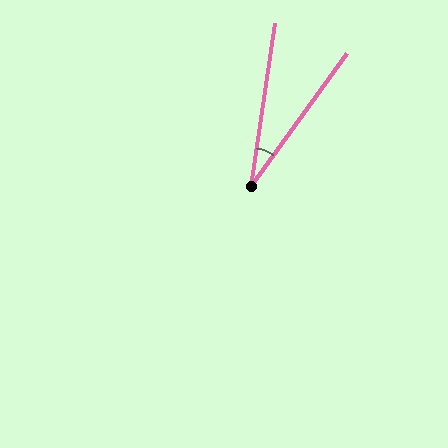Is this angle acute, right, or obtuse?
It is acute.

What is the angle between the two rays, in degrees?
Approximately 27 degrees.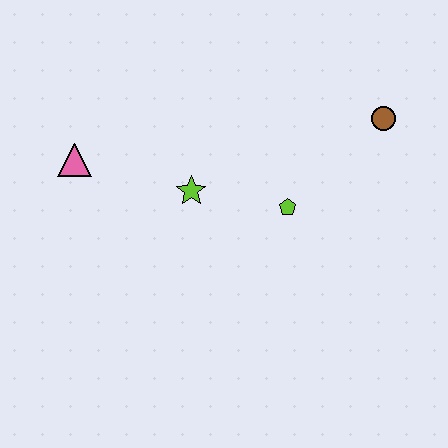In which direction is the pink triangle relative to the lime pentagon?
The pink triangle is to the left of the lime pentagon.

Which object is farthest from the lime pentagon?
The pink triangle is farthest from the lime pentagon.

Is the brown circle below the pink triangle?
No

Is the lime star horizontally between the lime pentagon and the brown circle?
No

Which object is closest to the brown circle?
The lime pentagon is closest to the brown circle.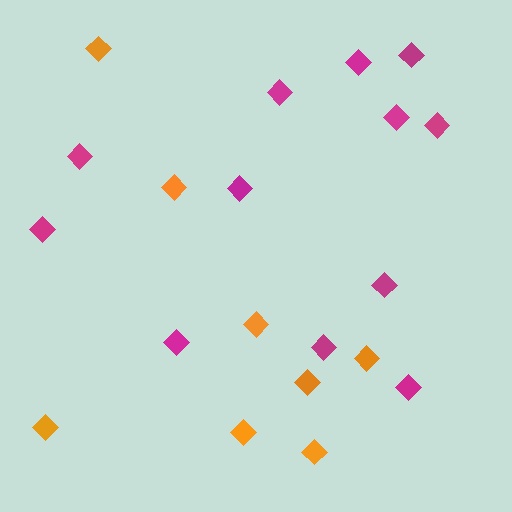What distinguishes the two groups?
There are 2 groups: one group of magenta diamonds (12) and one group of orange diamonds (8).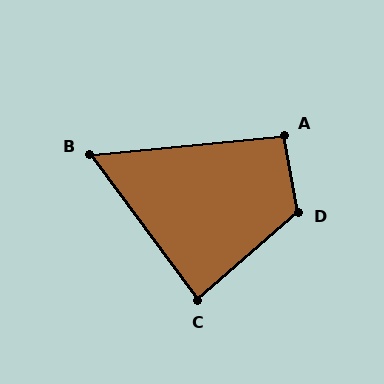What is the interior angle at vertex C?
Approximately 85 degrees (approximately right).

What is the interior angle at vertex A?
Approximately 95 degrees (approximately right).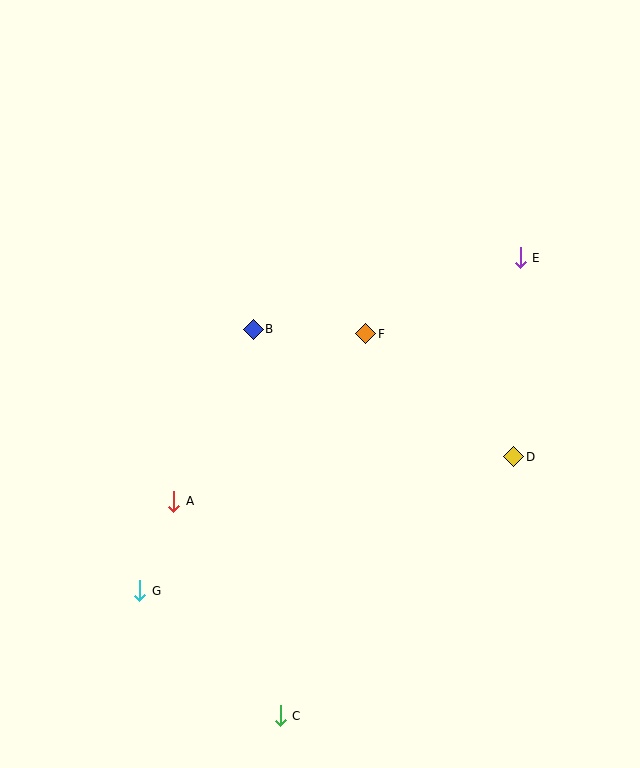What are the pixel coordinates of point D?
Point D is at (514, 457).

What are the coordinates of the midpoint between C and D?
The midpoint between C and D is at (397, 586).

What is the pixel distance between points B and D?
The distance between B and D is 290 pixels.